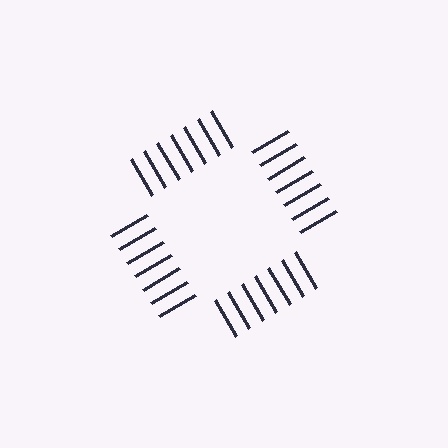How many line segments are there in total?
28 — 7 along each of the 4 edges.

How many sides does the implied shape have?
4 sides — the line-ends trace a square.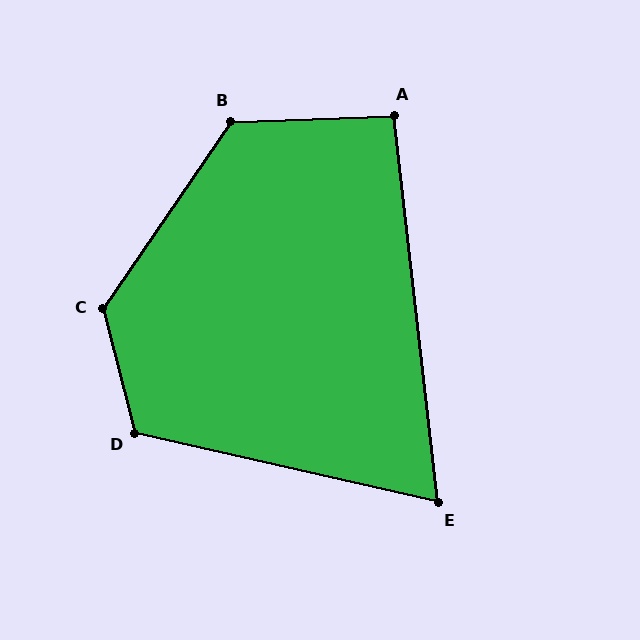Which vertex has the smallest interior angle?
E, at approximately 71 degrees.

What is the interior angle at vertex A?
Approximately 94 degrees (approximately right).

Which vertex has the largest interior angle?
C, at approximately 131 degrees.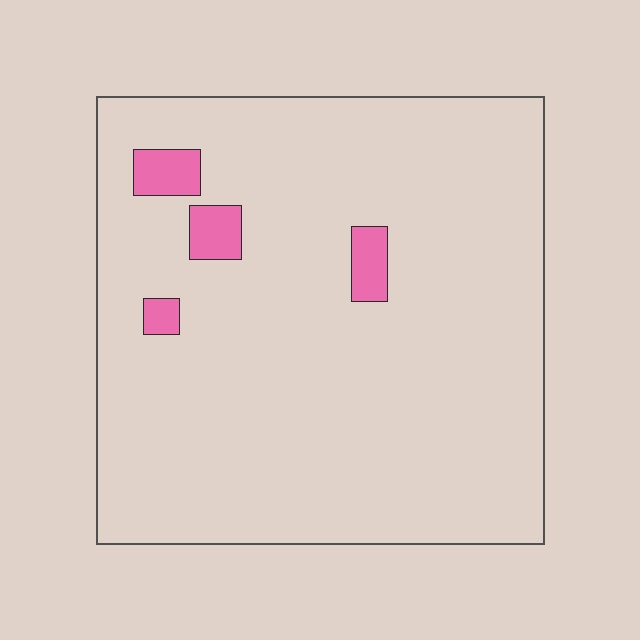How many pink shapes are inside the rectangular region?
4.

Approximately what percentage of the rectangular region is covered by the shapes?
Approximately 5%.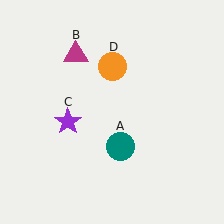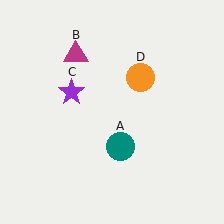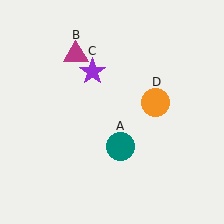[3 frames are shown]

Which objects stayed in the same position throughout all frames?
Teal circle (object A) and magenta triangle (object B) remained stationary.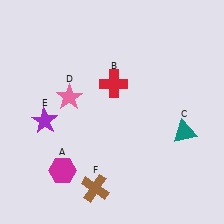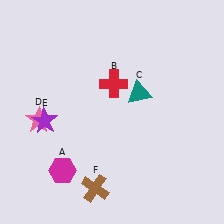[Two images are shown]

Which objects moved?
The objects that moved are: the teal triangle (C), the pink star (D).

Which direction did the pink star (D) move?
The pink star (D) moved left.